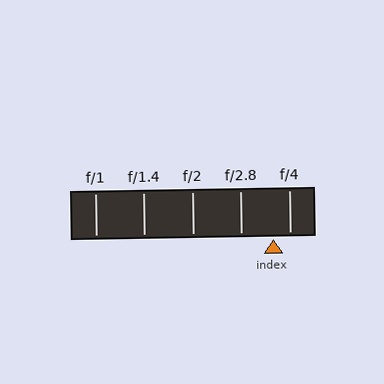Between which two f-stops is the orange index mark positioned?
The index mark is between f/2.8 and f/4.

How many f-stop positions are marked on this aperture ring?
There are 5 f-stop positions marked.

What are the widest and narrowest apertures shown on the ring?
The widest aperture shown is f/1 and the narrowest is f/4.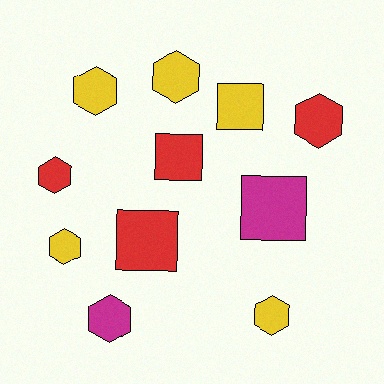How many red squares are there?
There are 2 red squares.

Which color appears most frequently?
Yellow, with 5 objects.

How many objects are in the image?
There are 11 objects.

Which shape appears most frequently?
Hexagon, with 7 objects.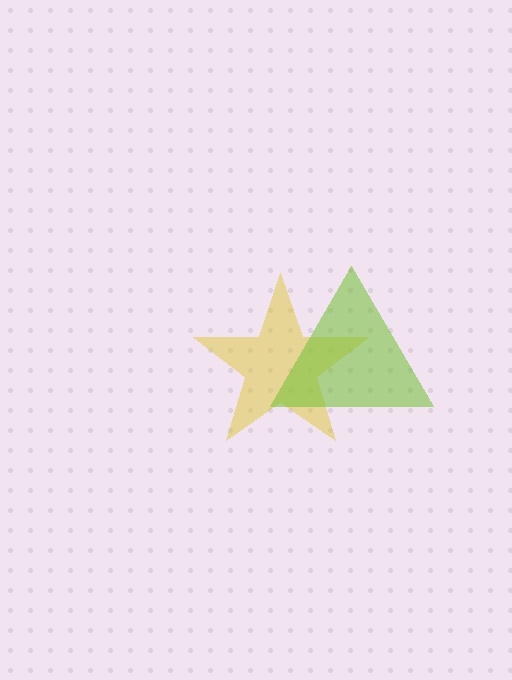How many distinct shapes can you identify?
There are 2 distinct shapes: a yellow star, a lime triangle.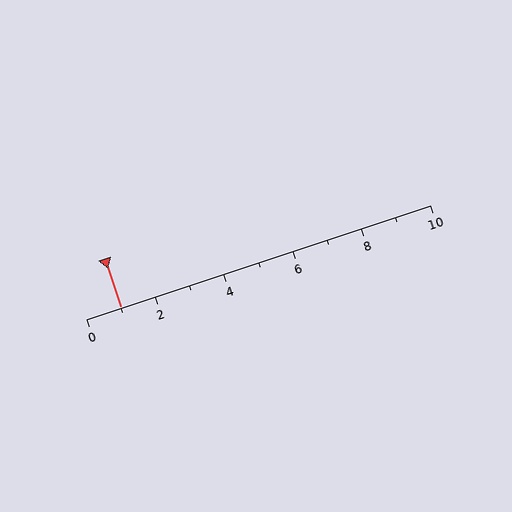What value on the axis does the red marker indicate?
The marker indicates approximately 1.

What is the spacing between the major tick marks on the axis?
The major ticks are spaced 2 apart.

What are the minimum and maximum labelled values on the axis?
The axis runs from 0 to 10.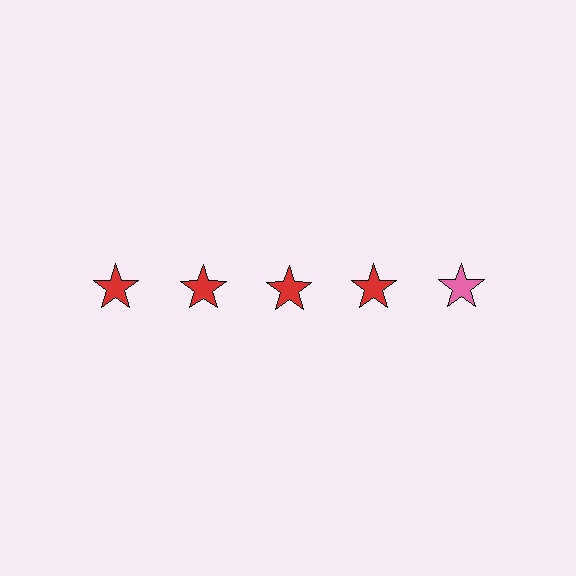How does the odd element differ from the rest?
It has a different color: pink instead of red.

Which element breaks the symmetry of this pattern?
The pink star in the top row, rightmost column breaks the symmetry. All other shapes are red stars.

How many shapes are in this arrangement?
There are 5 shapes arranged in a grid pattern.